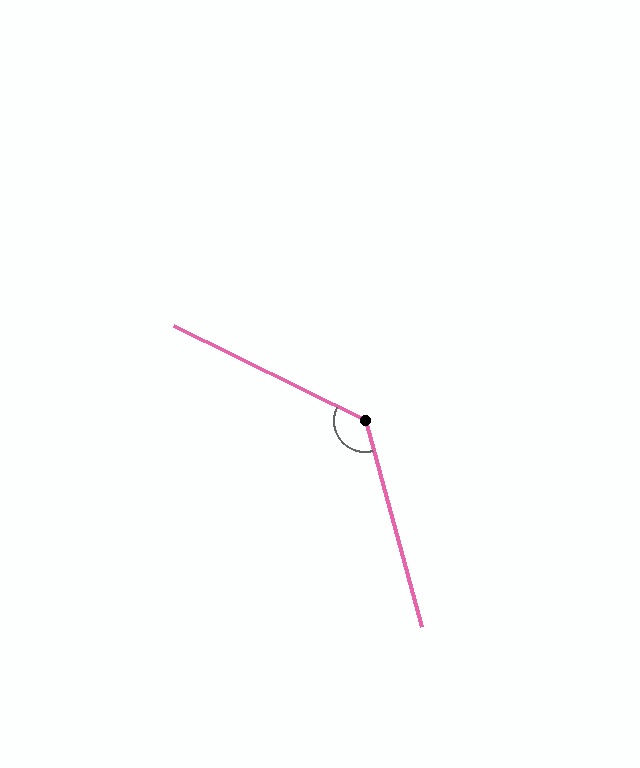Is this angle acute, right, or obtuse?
It is obtuse.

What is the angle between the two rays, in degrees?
Approximately 132 degrees.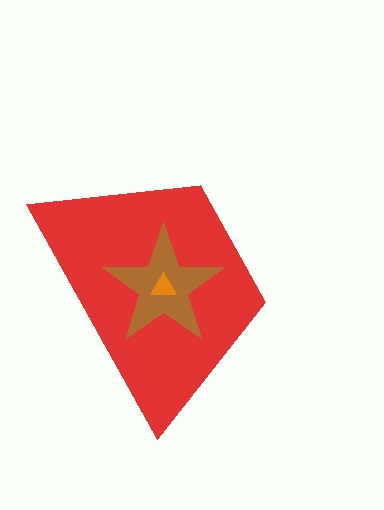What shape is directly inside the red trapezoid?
The brown star.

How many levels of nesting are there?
3.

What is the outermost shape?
The red trapezoid.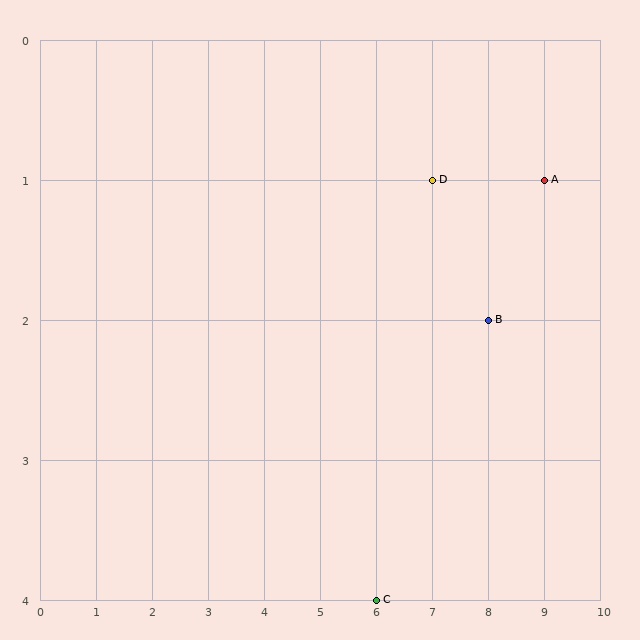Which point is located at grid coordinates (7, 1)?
Point D is at (7, 1).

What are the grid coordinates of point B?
Point B is at grid coordinates (8, 2).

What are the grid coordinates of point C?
Point C is at grid coordinates (6, 4).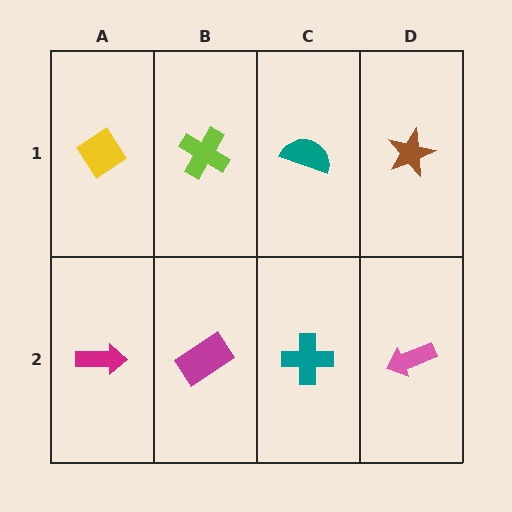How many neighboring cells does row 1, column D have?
2.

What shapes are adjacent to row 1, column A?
A magenta arrow (row 2, column A), a lime cross (row 1, column B).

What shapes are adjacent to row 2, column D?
A brown star (row 1, column D), a teal cross (row 2, column C).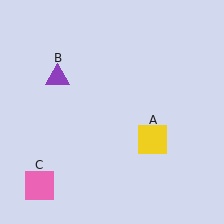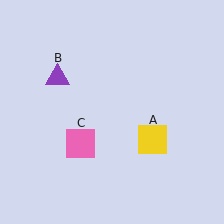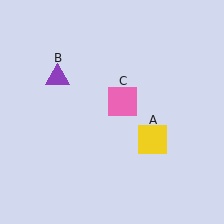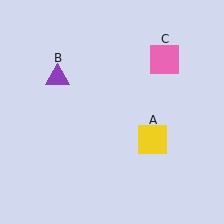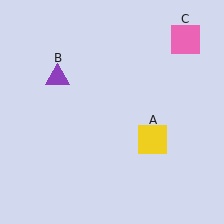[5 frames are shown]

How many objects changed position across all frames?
1 object changed position: pink square (object C).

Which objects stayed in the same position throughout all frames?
Yellow square (object A) and purple triangle (object B) remained stationary.